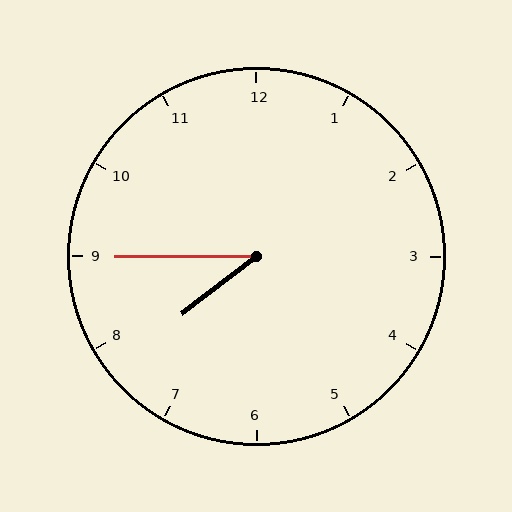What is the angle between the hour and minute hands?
Approximately 38 degrees.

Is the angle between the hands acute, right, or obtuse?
It is acute.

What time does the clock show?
7:45.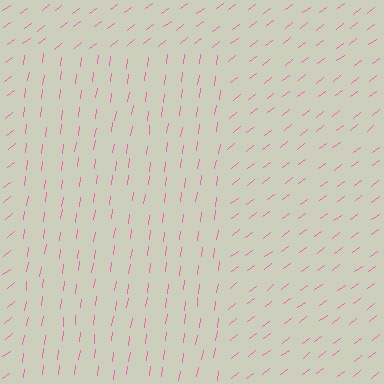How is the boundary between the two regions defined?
The boundary is defined purely by a change in line orientation (approximately 45 degrees difference). All lines are the same color and thickness.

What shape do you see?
I see a rectangle.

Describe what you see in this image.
The image is filled with small pink line segments. A rectangle region in the image has lines oriented differently from the surrounding lines, creating a visible texture boundary.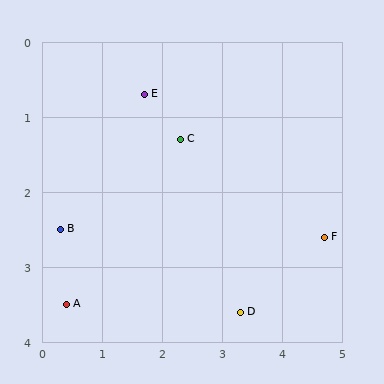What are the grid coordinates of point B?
Point B is at approximately (0.3, 2.5).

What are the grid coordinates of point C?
Point C is at approximately (2.3, 1.3).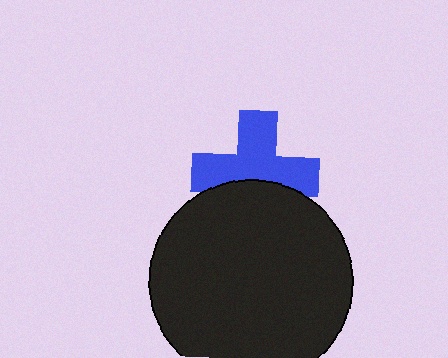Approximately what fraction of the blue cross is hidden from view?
Roughly 34% of the blue cross is hidden behind the black circle.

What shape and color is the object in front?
The object in front is a black circle.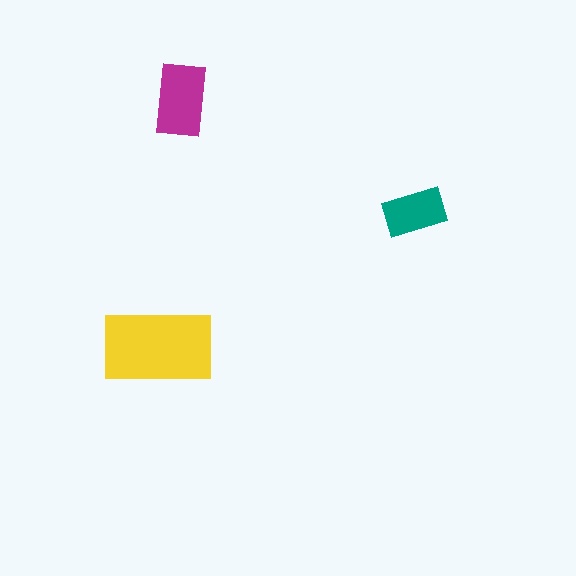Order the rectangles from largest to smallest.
the yellow one, the magenta one, the teal one.